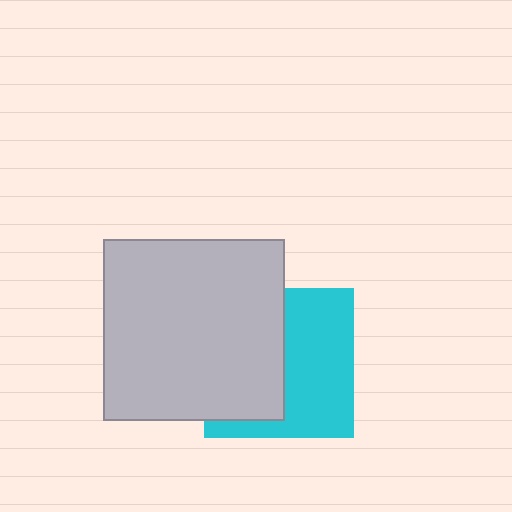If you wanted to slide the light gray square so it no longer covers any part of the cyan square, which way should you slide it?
Slide it left — that is the most direct way to separate the two shapes.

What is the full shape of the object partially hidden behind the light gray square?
The partially hidden object is a cyan square.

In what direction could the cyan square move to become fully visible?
The cyan square could move right. That would shift it out from behind the light gray square entirely.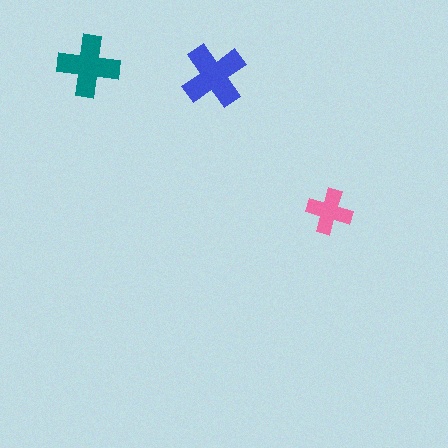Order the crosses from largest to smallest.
the blue one, the teal one, the pink one.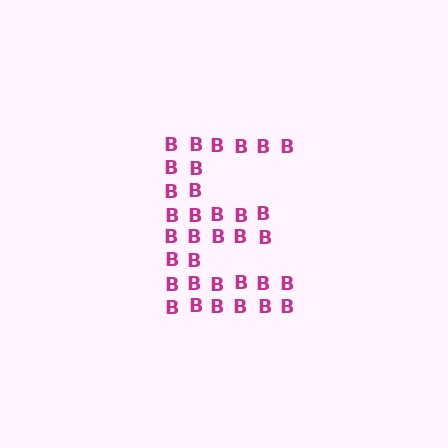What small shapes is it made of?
It is made of small letter B's.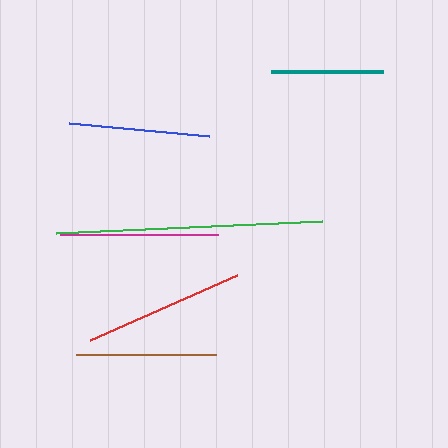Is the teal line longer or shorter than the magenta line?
The magenta line is longer than the teal line.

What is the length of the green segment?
The green segment is approximately 266 pixels long.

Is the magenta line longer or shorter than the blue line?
The magenta line is longer than the blue line.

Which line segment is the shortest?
The teal line is the shortest at approximately 112 pixels.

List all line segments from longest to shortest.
From longest to shortest: green, red, magenta, blue, brown, teal.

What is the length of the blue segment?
The blue segment is approximately 141 pixels long.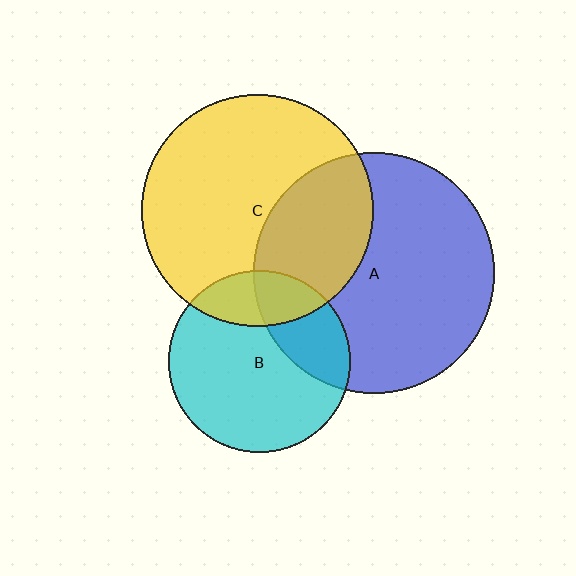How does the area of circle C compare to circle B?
Approximately 1.6 times.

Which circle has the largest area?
Circle A (blue).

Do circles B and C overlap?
Yes.